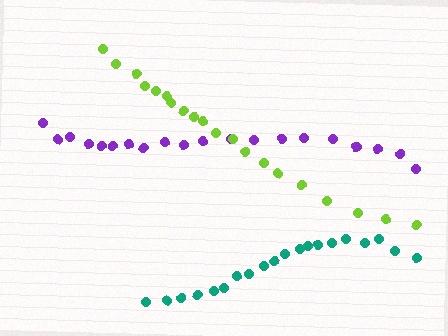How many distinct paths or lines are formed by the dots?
There are 3 distinct paths.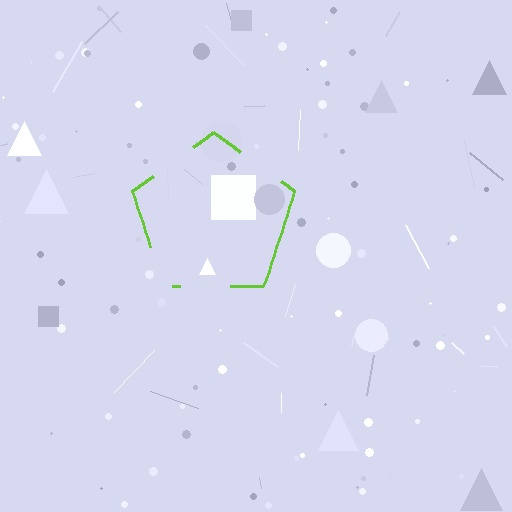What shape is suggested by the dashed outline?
The dashed outline suggests a pentagon.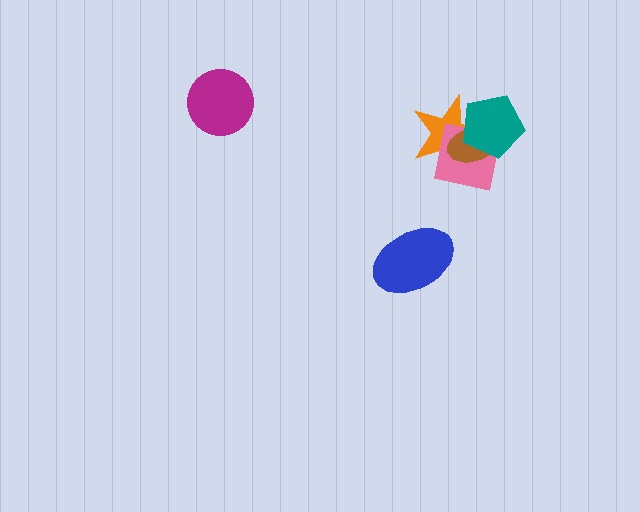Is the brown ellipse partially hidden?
Yes, it is partially covered by another shape.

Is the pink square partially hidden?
Yes, it is partially covered by another shape.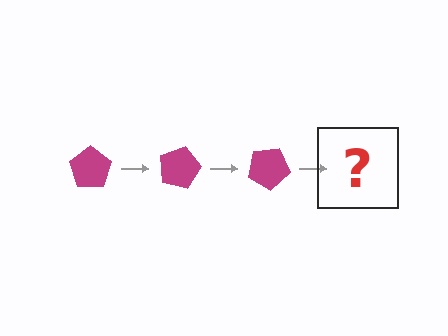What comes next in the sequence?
The next element should be a magenta pentagon rotated 45 degrees.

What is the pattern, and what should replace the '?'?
The pattern is that the pentagon rotates 15 degrees each step. The '?' should be a magenta pentagon rotated 45 degrees.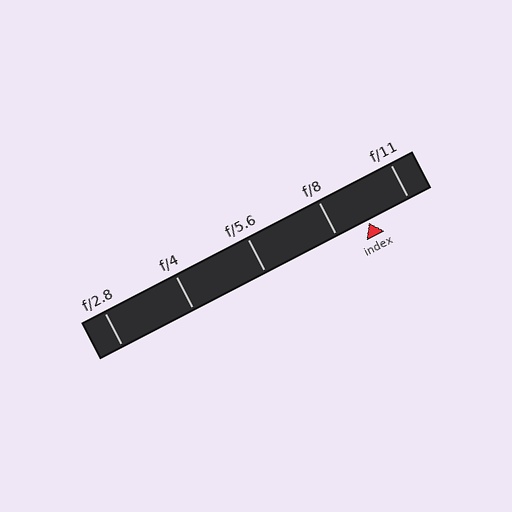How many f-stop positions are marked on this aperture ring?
There are 5 f-stop positions marked.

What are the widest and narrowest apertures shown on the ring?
The widest aperture shown is f/2.8 and the narrowest is f/11.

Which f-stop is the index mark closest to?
The index mark is closest to f/8.